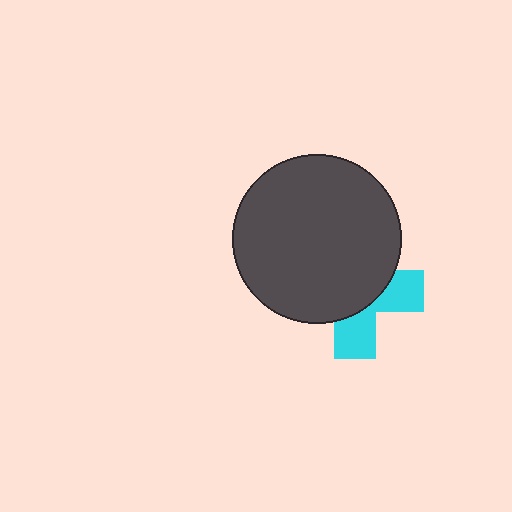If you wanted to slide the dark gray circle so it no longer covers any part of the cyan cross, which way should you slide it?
Slide it toward the upper-left — that is the most direct way to separate the two shapes.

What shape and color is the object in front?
The object in front is a dark gray circle.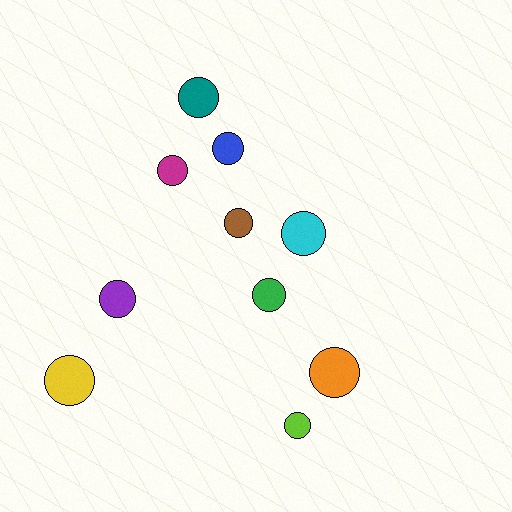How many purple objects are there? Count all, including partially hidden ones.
There is 1 purple object.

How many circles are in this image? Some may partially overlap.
There are 10 circles.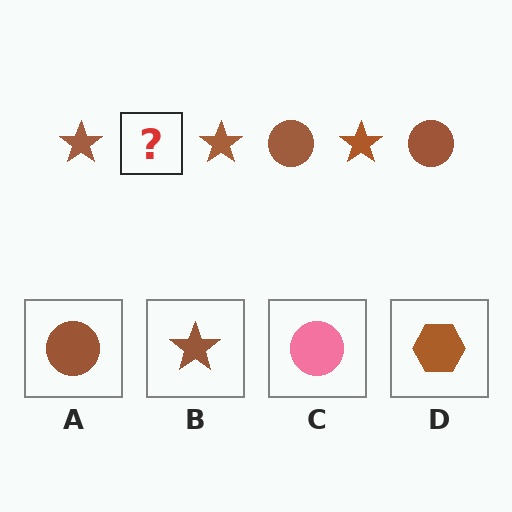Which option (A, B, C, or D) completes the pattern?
A.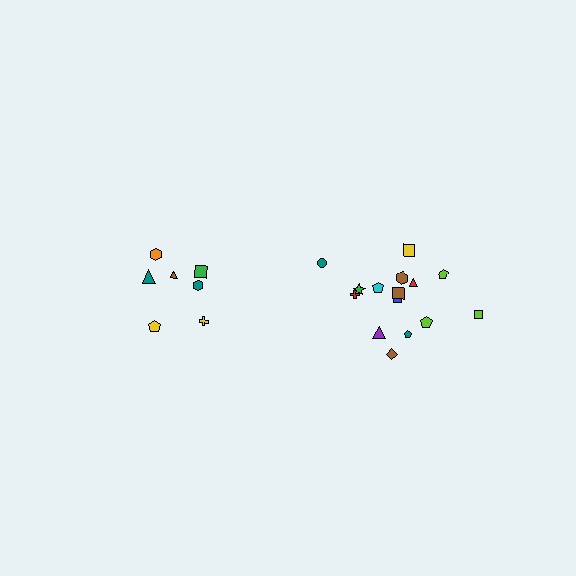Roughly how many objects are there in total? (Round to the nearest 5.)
Roughly 20 objects in total.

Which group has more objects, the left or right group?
The right group.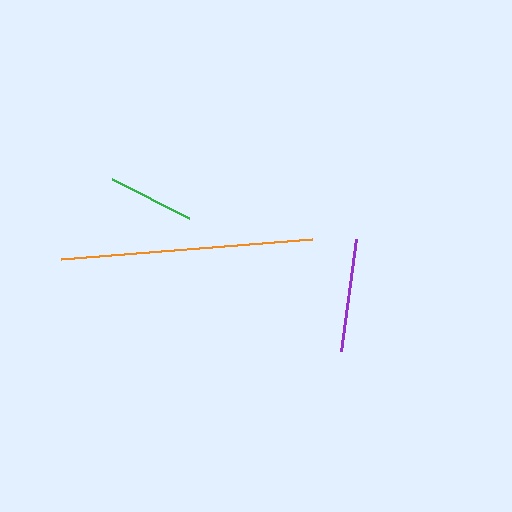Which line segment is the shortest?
The green line is the shortest at approximately 86 pixels.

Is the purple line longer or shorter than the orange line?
The orange line is longer than the purple line.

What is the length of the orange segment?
The orange segment is approximately 252 pixels long.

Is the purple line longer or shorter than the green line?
The purple line is longer than the green line.